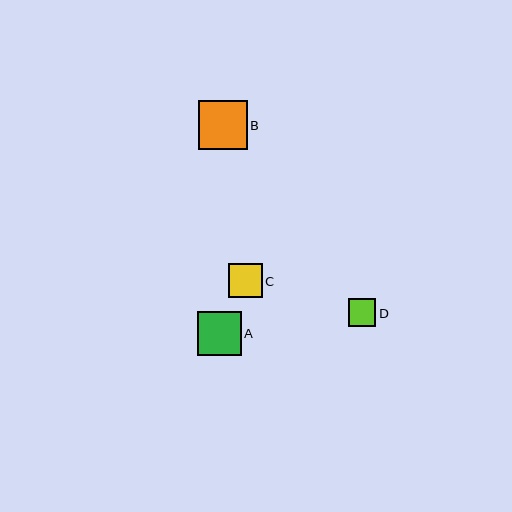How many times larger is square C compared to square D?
Square C is approximately 1.2 times the size of square D.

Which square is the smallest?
Square D is the smallest with a size of approximately 28 pixels.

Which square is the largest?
Square B is the largest with a size of approximately 49 pixels.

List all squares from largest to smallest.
From largest to smallest: B, A, C, D.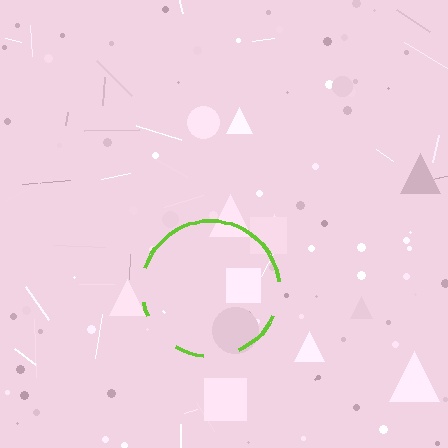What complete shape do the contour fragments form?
The contour fragments form a circle.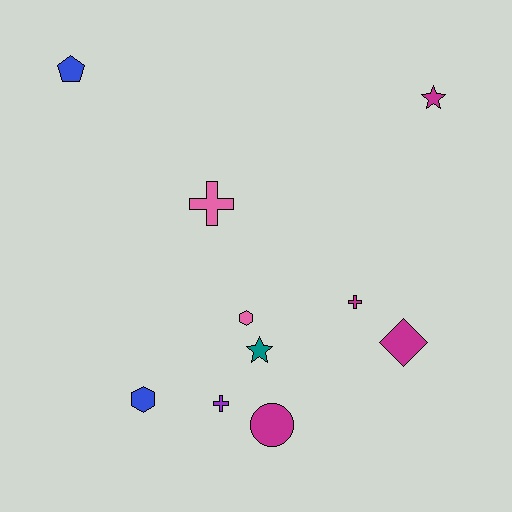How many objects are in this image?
There are 10 objects.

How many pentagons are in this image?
There is 1 pentagon.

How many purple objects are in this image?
There is 1 purple object.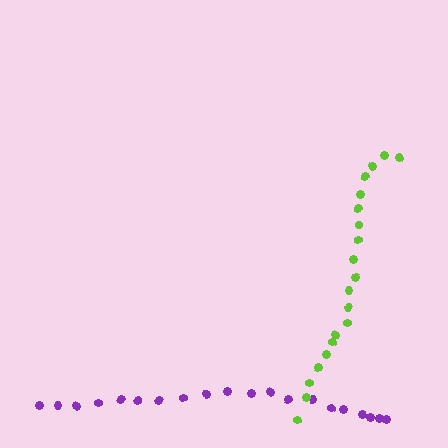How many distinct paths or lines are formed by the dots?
There are 2 distinct paths.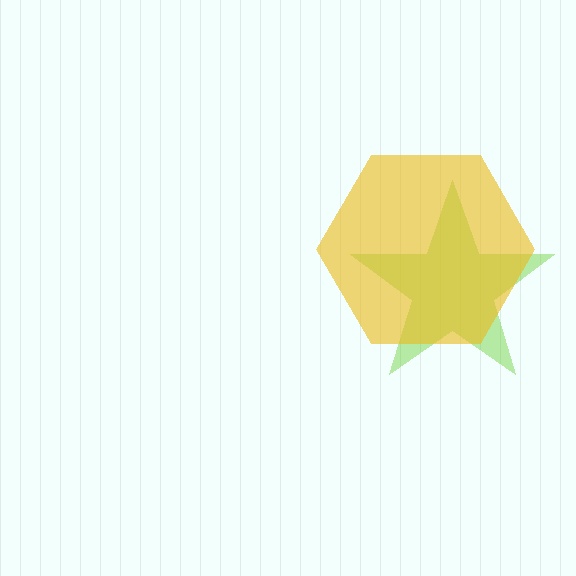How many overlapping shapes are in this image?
There are 2 overlapping shapes in the image.